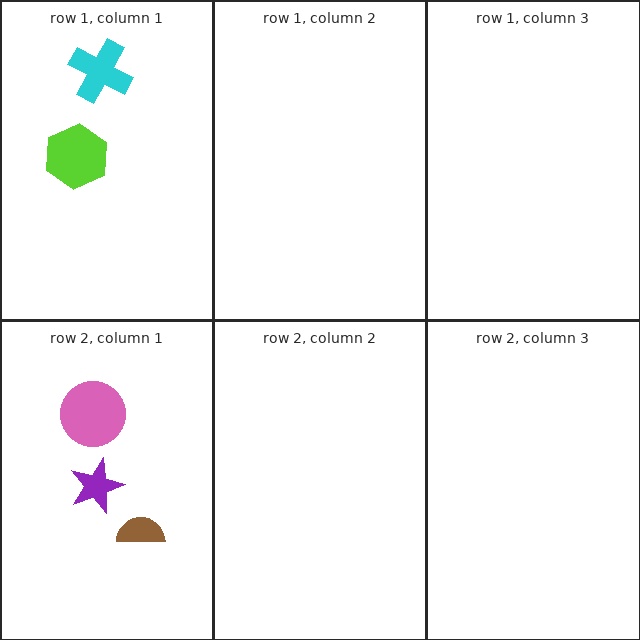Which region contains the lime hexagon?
The row 1, column 1 region.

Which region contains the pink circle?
The row 2, column 1 region.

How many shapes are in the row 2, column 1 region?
3.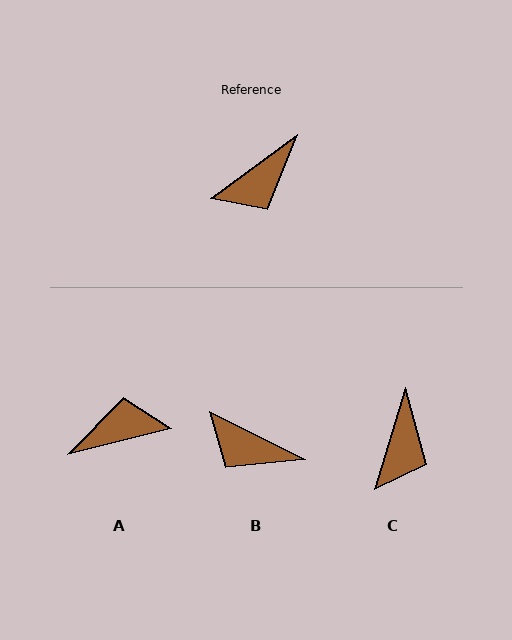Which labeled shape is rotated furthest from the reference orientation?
A, about 158 degrees away.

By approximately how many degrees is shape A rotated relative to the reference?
Approximately 158 degrees counter-clockwise.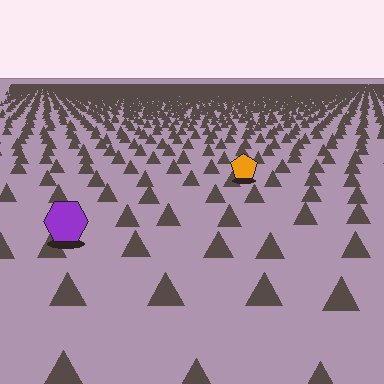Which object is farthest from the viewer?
The orange pentagon is farthest from the viewer. It appears smaller and the ground texture around it is denser.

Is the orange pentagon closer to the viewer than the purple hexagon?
No. The purple hexagon is closer — you can tell from the texture gradient: the ground texture is coarser near it.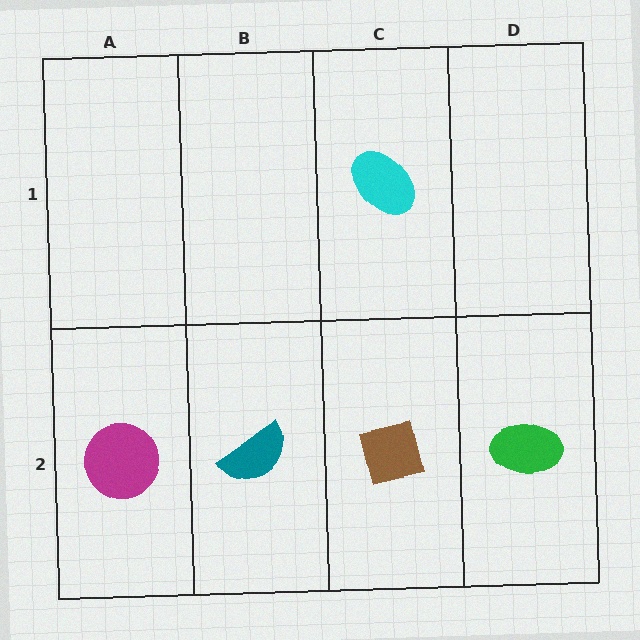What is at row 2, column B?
A teal semicircle.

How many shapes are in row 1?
1 shape.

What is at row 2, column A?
A magenta circle.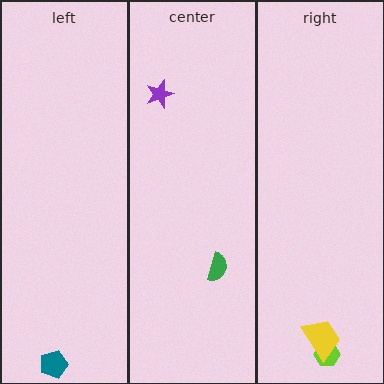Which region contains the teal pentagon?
The left region.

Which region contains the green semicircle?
The center region.